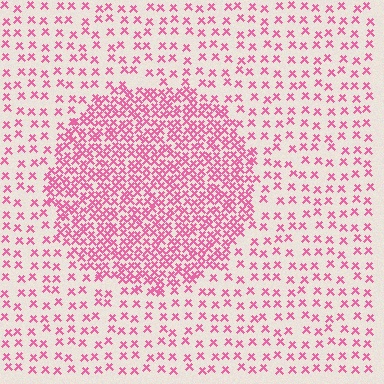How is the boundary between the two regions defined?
The boundary is defined by a change in element density (approximately 2.7x ratio). All elements are the same color, size, and shape.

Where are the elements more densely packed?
The elements are more densely packed inside the circle boundary.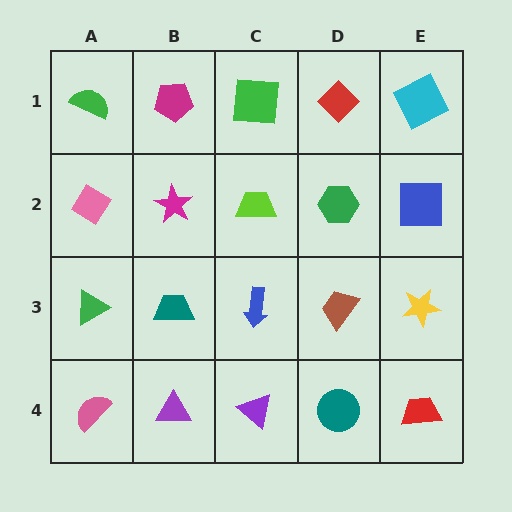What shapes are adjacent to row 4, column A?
A green triangle (row 3, column A), a purple triangle (row 4, column B).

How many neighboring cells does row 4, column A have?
2.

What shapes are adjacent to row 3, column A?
A pink diamond (row 2, column A), a pink semicircle (row 4, column A), a teal trapezoid (row 3, column B).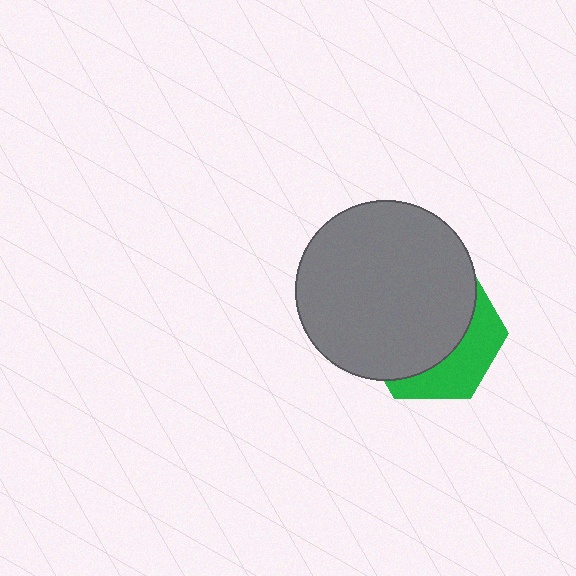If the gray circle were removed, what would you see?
You would see the complete green hexagon.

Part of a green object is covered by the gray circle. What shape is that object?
It is a hexagon.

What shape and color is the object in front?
The object in front is a gray circle.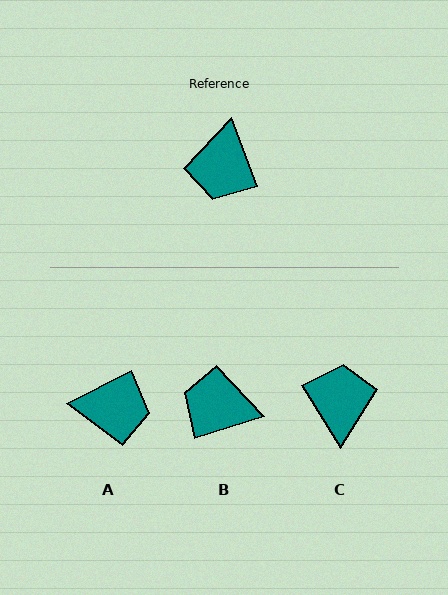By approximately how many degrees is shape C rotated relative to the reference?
Approximately 169 degrees clockwise.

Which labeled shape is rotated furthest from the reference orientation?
C, about 169 degrees away.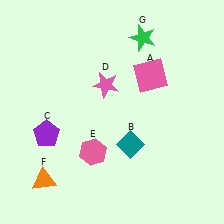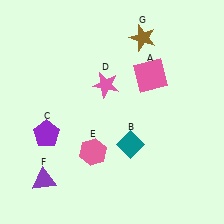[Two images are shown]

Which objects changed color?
F changed from orange to purple. G changed from green to brown.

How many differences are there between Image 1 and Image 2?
There are 2 differences between the two images.